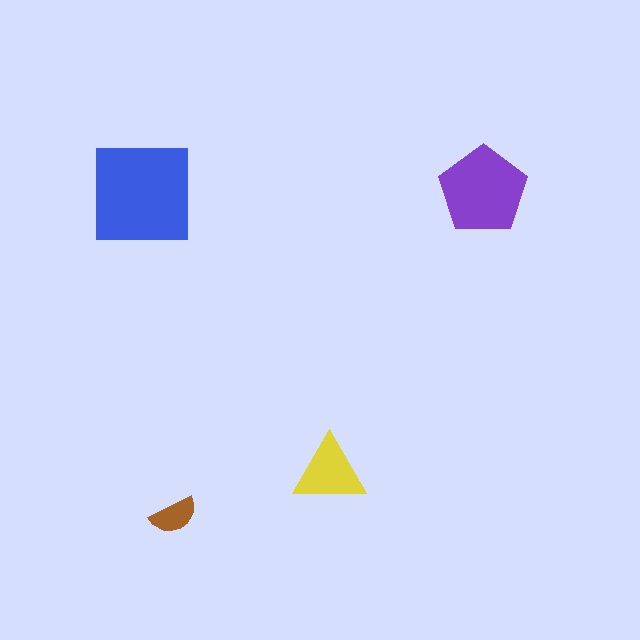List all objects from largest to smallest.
The blue square, the purple pentagon, the yellow triangle, the brown semicircle.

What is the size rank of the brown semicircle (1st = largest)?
4th.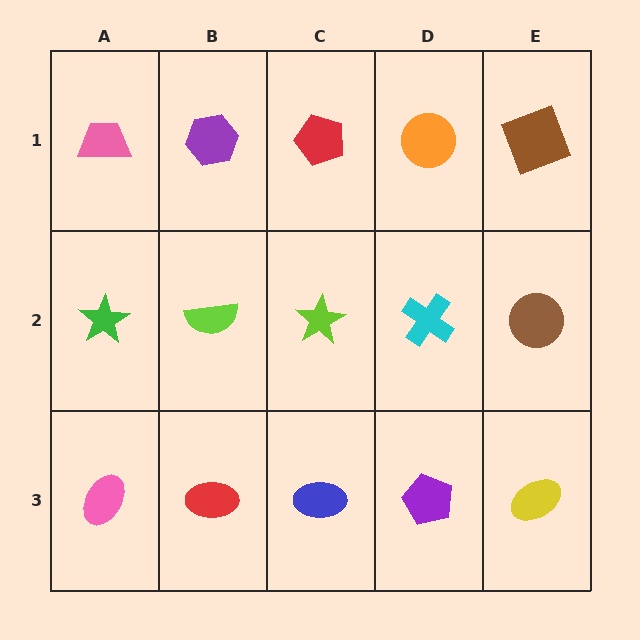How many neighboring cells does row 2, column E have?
3.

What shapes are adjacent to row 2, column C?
A red pentagon (row 1, column C), a blue ellipse (row 3, column C), a lime semicircle (row 2, column B), a cyan cross (row 2, column D).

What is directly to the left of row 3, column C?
A red ellipse.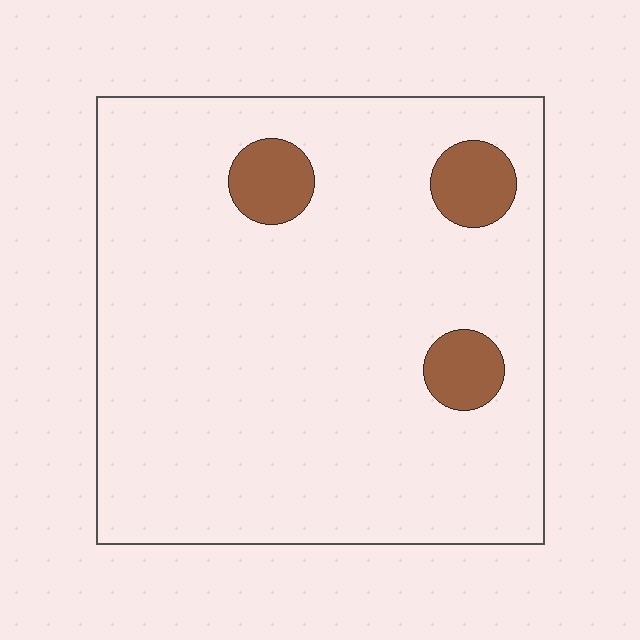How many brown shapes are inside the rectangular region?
3.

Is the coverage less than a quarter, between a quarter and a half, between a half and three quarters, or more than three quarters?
Less than a quarter.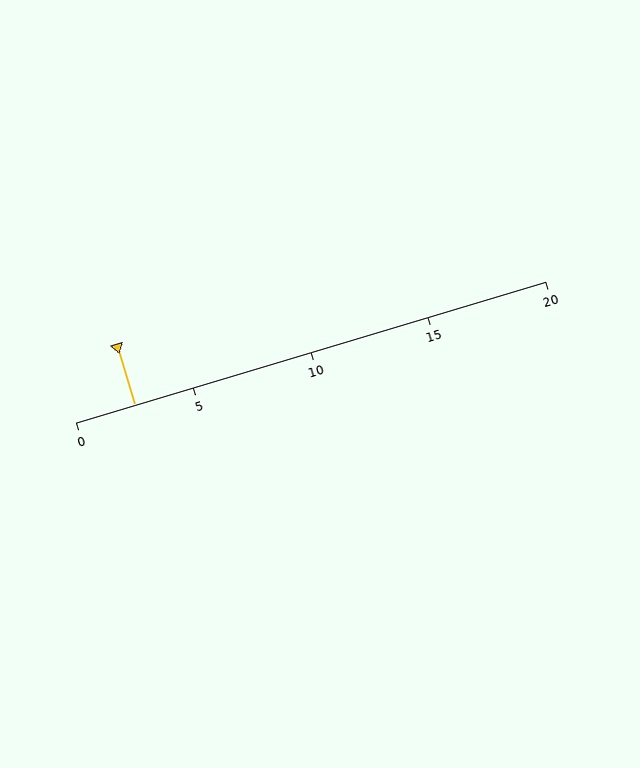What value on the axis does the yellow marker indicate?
The marker indicates approximately 2.5.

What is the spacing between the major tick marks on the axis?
The major ticks are spaced 5 apart.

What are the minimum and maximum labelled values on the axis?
The axis runs from 0 to 20.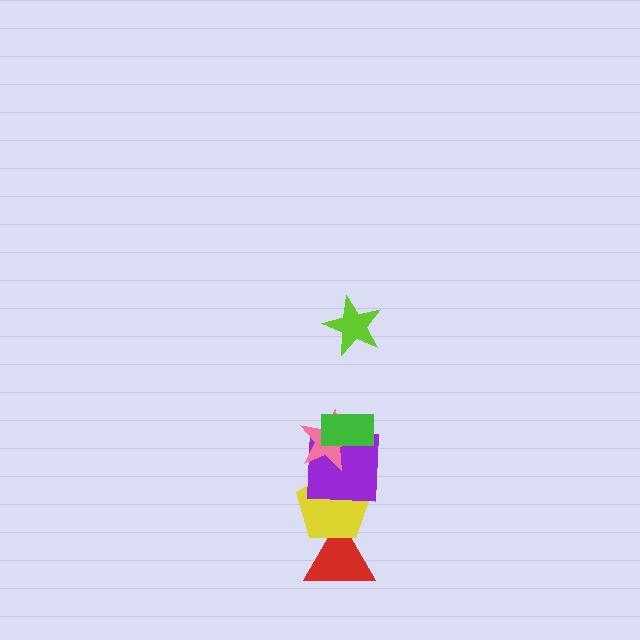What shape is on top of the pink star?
The green rectangle is on top of the pink star.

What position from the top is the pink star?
The pink star is 3rd from the top.